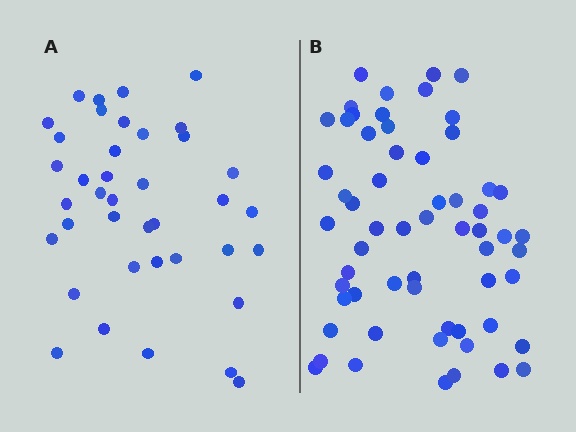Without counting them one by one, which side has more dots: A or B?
Region B (the right region) has more dots.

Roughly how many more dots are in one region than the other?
Region B has approximately 20 more dots than region A.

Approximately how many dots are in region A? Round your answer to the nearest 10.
About 40 dots. (The exact count is 39, which rounds to 40.)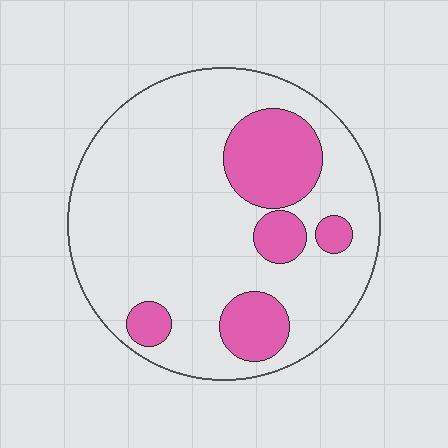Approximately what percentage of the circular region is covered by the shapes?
Approximately 20%.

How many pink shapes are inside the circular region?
5.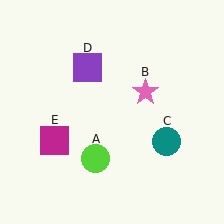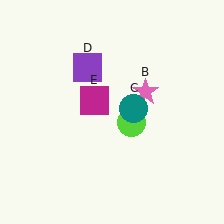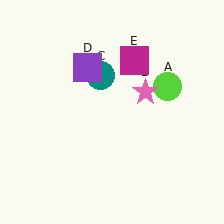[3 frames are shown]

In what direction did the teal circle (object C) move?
The teal circle (object C) moved up and to the left.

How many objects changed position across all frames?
3 objects changed position: lime circle (object A), teal circle (object C), magenta square (object E).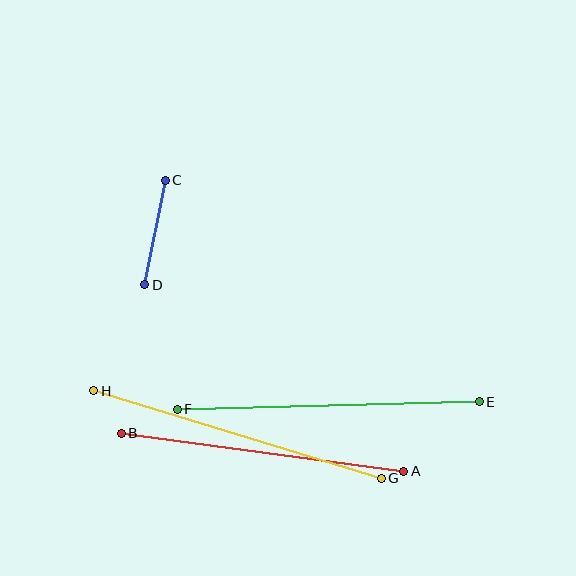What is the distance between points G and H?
The distance is approximately 301 pixels.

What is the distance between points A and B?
The distance is approximately 285 pixels.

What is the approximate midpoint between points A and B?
The midpoint is at approximately (263, 452) pixels.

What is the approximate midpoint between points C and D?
The midpoint is at approximately (155, 233) pixels.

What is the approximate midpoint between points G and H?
The midpoint is at approximately (237, 434) pixels.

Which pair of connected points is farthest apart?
Points E and F are farthest apart.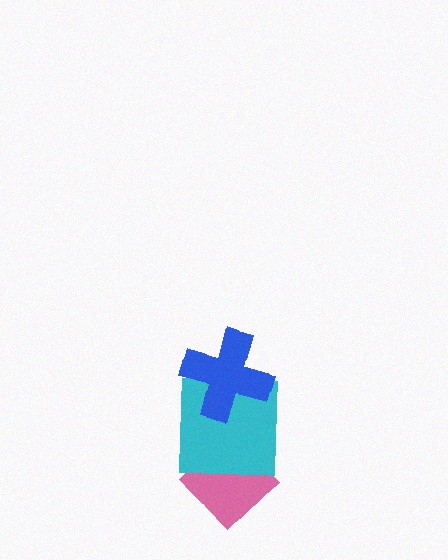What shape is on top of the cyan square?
The blue cross is on top of the cyan square.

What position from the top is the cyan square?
The cyan square is 2nd from the top.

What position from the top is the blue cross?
The blue cross is 1st from the top.